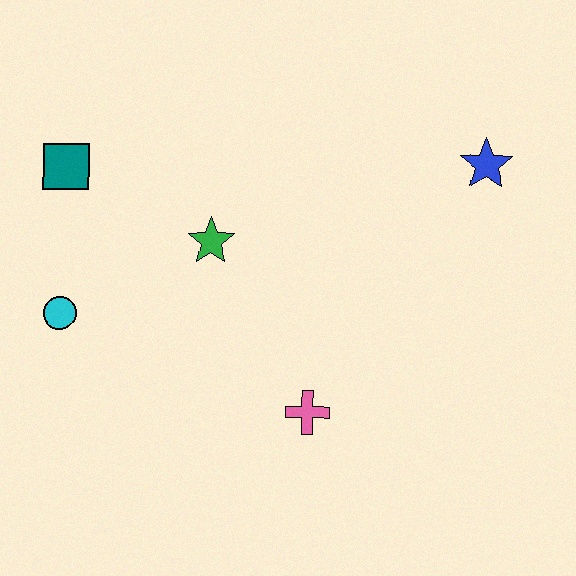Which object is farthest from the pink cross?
The teal square is farthest from the pink cross.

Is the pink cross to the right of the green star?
Yes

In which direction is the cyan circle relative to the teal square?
The cyan circle is below the teal square.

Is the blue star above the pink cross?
Yes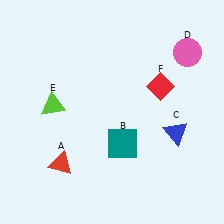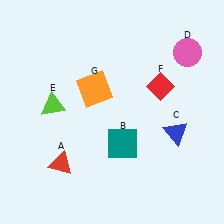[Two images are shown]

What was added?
An orange square (G) was added in Image 2.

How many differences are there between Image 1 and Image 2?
There is 1 difference between the two images.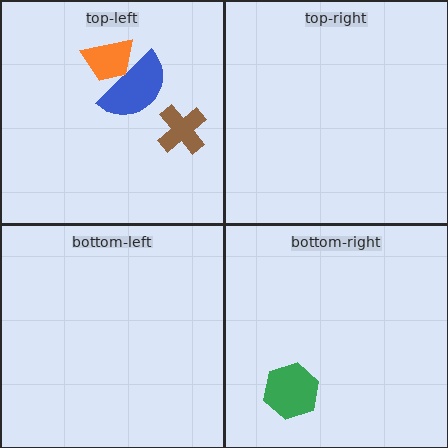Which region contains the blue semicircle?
The top-left region.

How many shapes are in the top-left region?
3.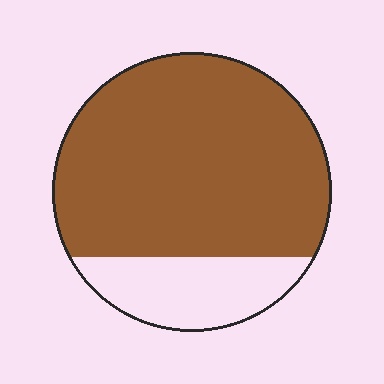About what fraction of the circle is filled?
About four fifths (4/5).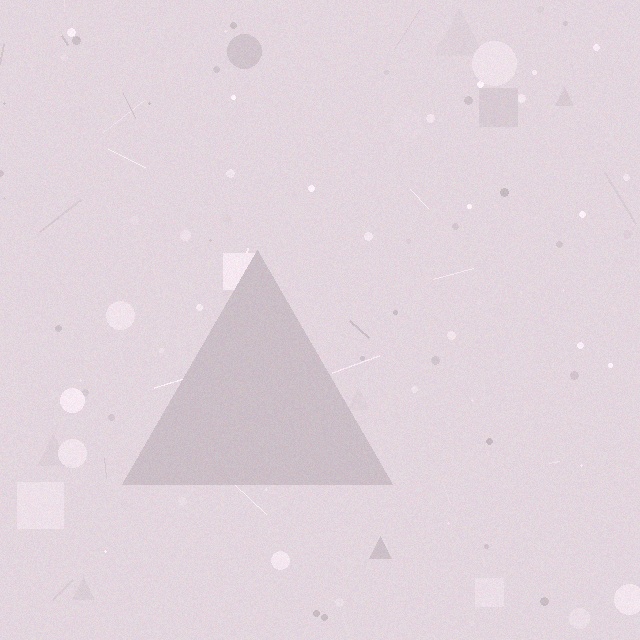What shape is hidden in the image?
A triangle is hidden in the image.